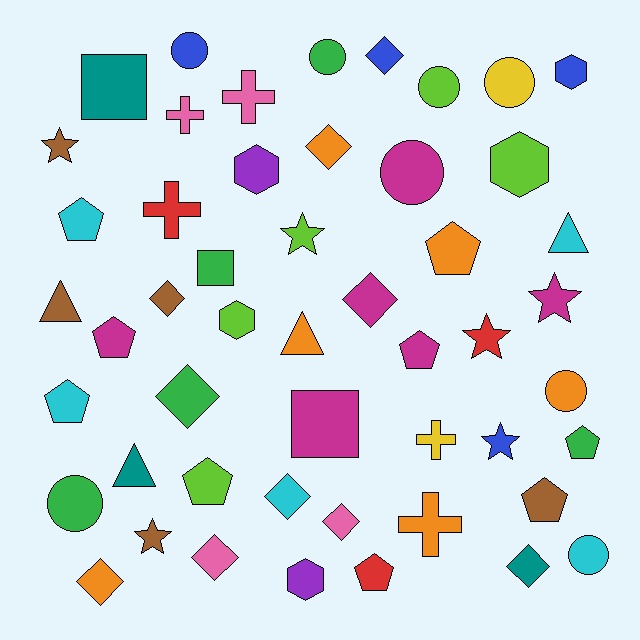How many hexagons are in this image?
There are 5 hexagons.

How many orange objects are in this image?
There are 6 orange objects.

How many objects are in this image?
There are 50 objects.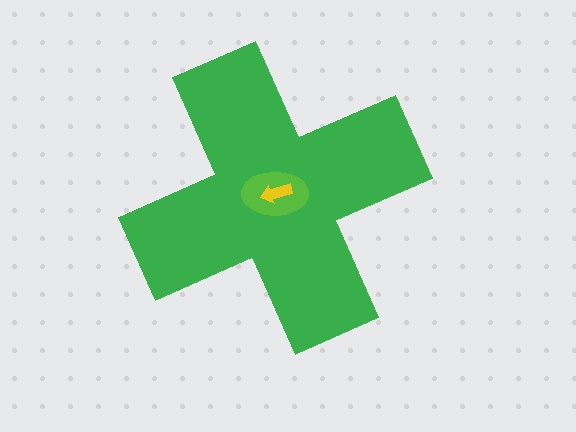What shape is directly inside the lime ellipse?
The yellow arrow.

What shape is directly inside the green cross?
The lime ellipse.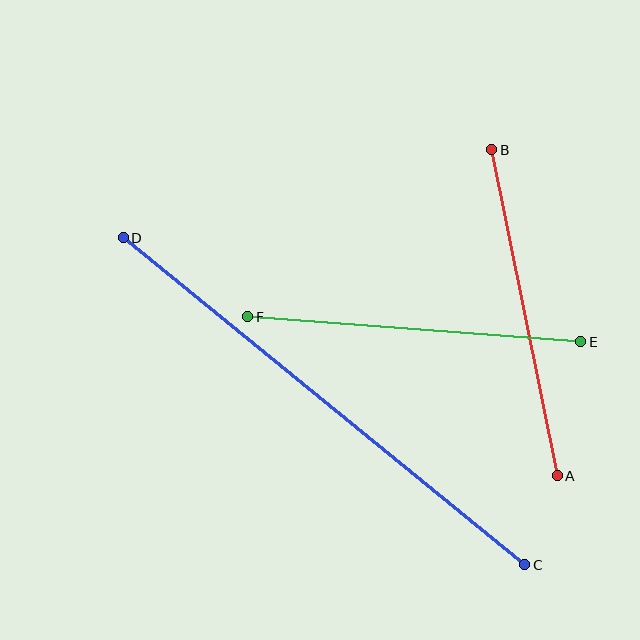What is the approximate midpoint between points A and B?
The midpoint is at approximately (524, 313) pixels.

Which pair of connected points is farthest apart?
Points C and D are farthest apart.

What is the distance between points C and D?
The distance is approximately 518 pixels.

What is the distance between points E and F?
The distance is approximately 334 pixels.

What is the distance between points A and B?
The distance is approximately 333 pixels.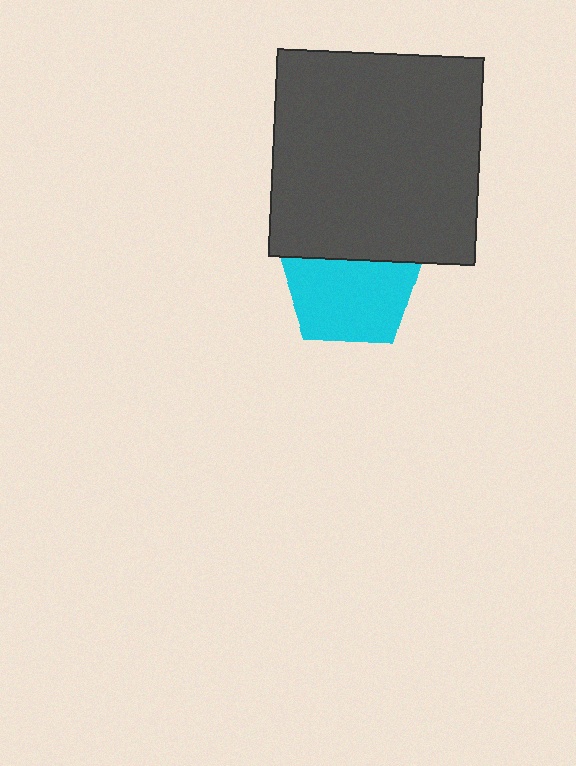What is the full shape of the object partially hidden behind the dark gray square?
The partially hidden object is a cyan pentagon.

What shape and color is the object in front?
The object in front is a dark gray square.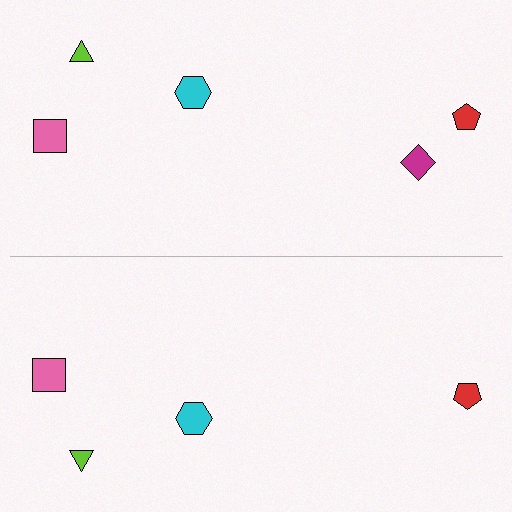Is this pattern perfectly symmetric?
No, the pattern is not perfectly symmetric. A magenta diamond is missing from the bottom side.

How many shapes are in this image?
There are 9 shapes in this image.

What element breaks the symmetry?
A magenta diamond is missing from the bottom side.